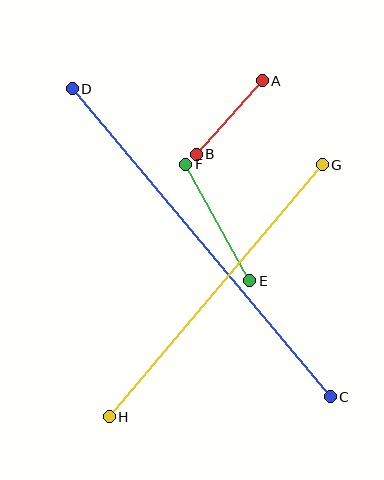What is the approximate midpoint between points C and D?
The midpoint is at approximately (201, 243) pixels.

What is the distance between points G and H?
The distance is approximately 330 pixels.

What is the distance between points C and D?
The distance is approximately 402 pixels.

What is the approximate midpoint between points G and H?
The midpoint is at approximately (216, 291) pixels.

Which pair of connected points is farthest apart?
Points C and D are farthest apart.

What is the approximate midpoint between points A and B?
The midpoint is at approximately (229, 117) pixels.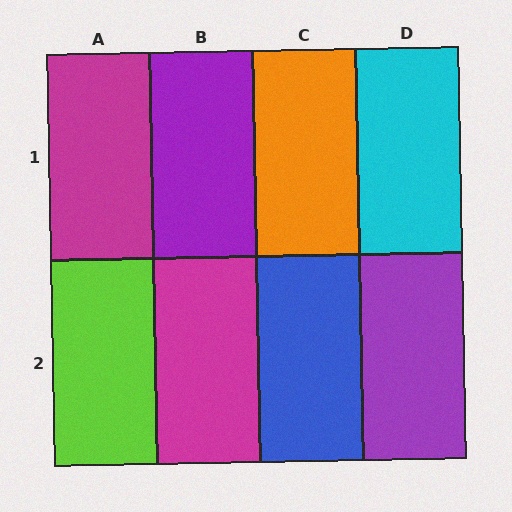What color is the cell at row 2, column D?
Purple.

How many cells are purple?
2 cells are purple.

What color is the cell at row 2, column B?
Magenta.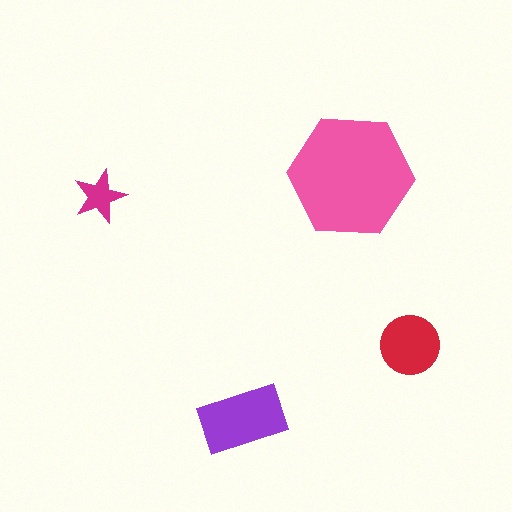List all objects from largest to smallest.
The pink hexagon, the purple rectangle, the red circle, the magenta star.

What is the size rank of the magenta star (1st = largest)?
4th.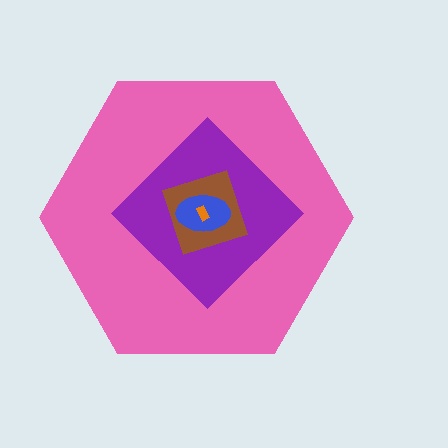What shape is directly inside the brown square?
The blue ellipse.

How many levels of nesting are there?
5.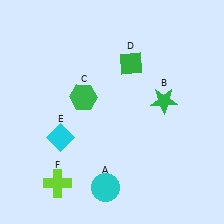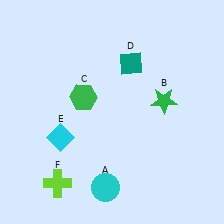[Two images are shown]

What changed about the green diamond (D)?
In Image 1, D is green. In Image 2, it changed to teal.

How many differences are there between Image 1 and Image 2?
There is 1 difference between the two images.